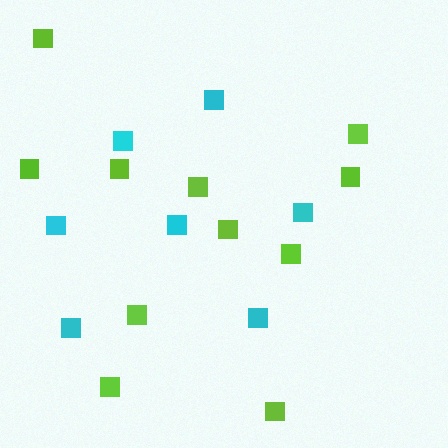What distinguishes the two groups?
There are 2 groups: one group of lime squares (11) and one group of cyan squares (7).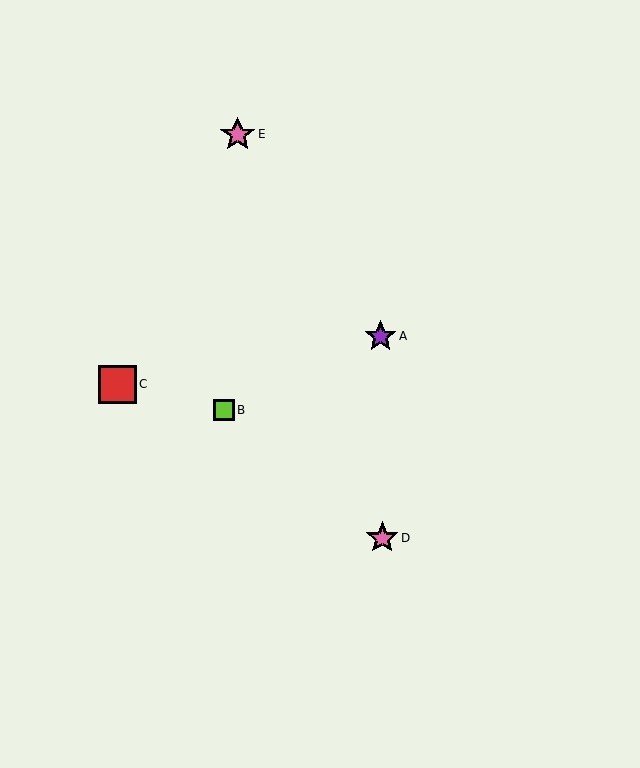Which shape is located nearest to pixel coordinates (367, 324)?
The purple star (labeled A) at (380, 337) is nearest to that location.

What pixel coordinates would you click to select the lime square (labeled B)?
Click at (224, 410) to select the lime square B.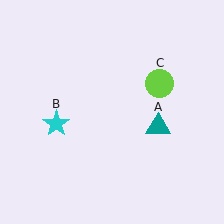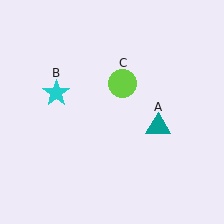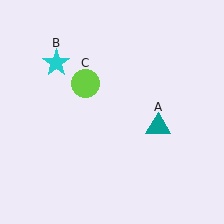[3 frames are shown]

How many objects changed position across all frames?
2 objects changed position: cyan star (object B), lime circle (object C).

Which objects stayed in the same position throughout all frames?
Teal triangle (object A) remained stationary.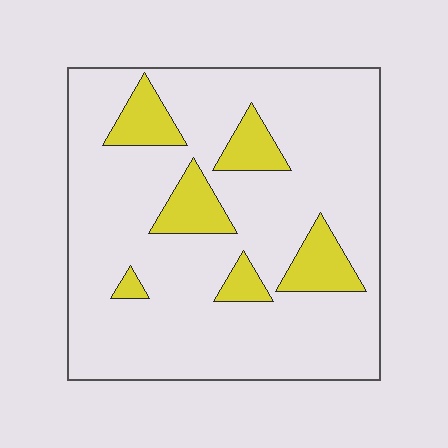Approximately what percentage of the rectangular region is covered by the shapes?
Approximately 15%.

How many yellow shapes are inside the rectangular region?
6.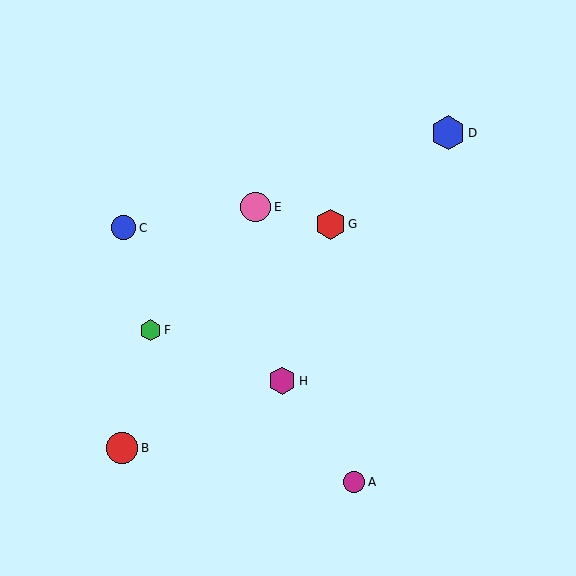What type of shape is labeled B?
Shape B is a red circle.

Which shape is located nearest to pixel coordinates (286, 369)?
The magenta hexagon (labeled H) at (282, 381) is nearest to that location.